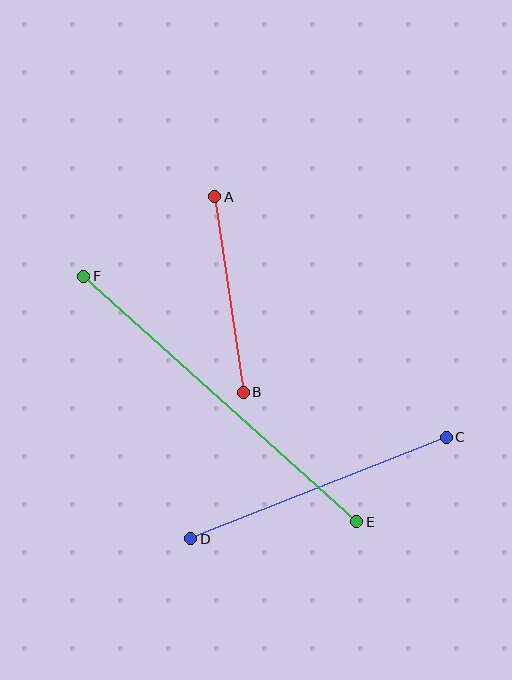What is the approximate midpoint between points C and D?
The midpoint is at approximately (318, 488) pixels.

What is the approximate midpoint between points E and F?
The midpoint is at approximately (220, 399) pixels.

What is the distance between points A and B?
The distance is approximately 198 pixels.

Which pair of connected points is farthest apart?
Points E and F are farthest apart.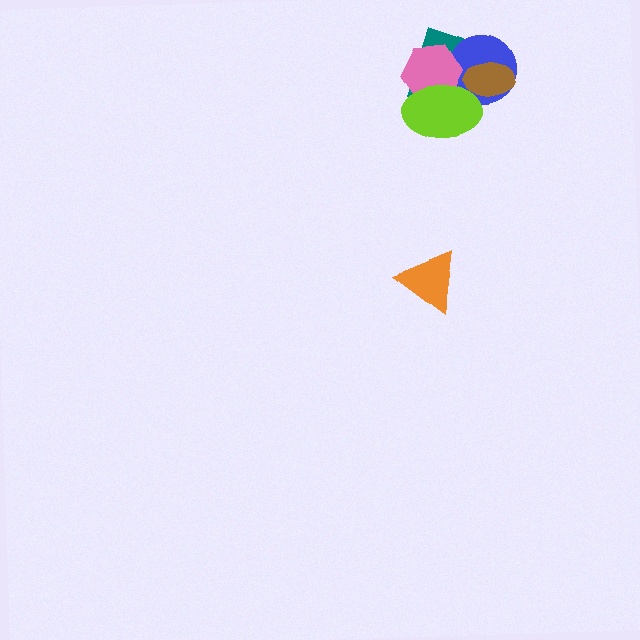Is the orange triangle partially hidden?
No, no other shape covers it.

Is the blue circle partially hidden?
Yes, it is partially covered by another shape.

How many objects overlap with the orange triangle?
0 objects overlap with the orange triangle.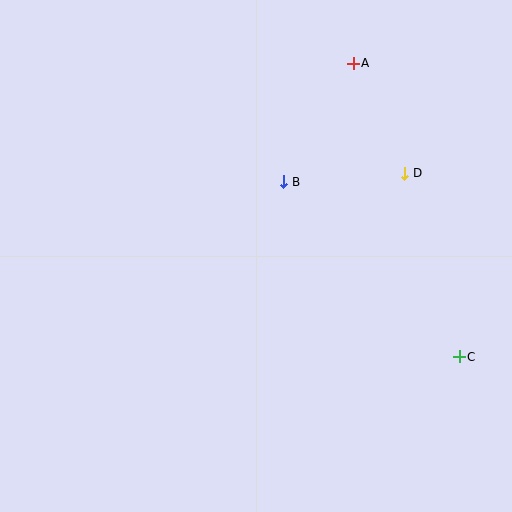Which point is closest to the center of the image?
Point B at (284, 182) is closest to the center.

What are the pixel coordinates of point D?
Point D is at (405, 173).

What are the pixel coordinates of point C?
Point C is at (459, 357).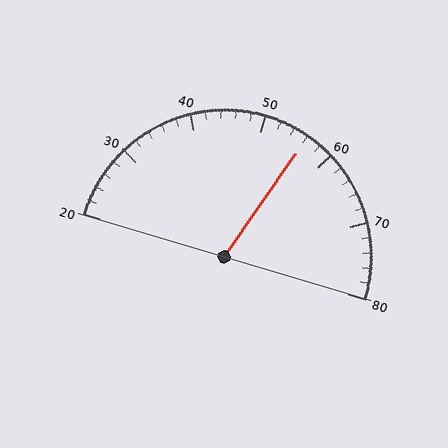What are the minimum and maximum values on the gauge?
The gauge ranges from 20 to 80.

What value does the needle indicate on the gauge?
The needle indicates approximately 56.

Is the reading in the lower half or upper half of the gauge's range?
The reading is in the upper half of the range (20 to 80).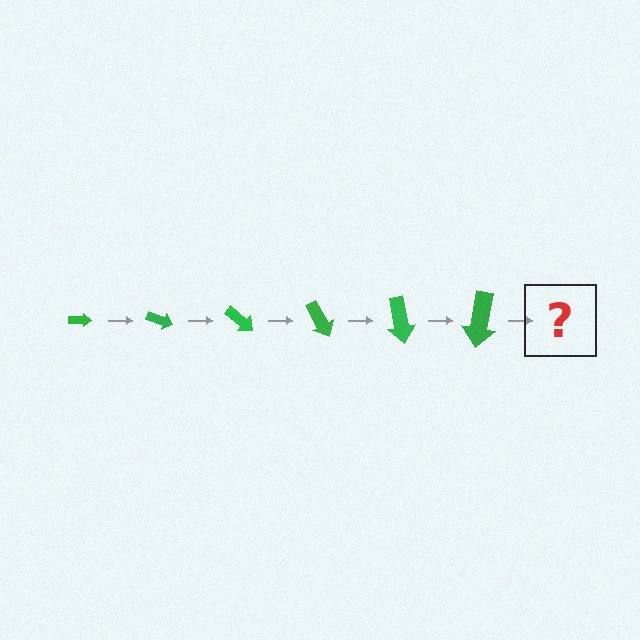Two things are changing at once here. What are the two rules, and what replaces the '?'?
The two rules are that the arrow grows larger each step and it rotates 20 degrees each step. The '?' should be an arrow, larger than the previous one and rotated 120 degrees from the start.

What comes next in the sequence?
The next element should be an arrow, larger than the previous one and rotated 120 degrees from the start.